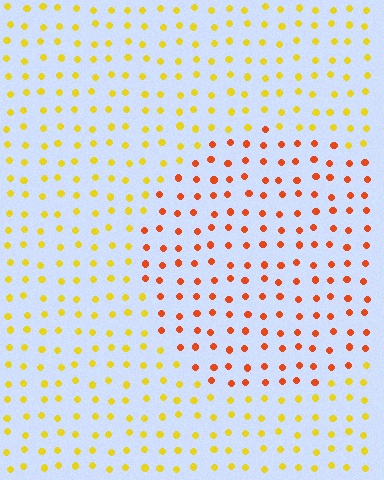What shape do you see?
I see a circle.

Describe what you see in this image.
The image is filled with small yellow elements in a uniform arrangement. A circle-shaped region is visible where the elements are tinted to a slightly different hue, forming a subtle color boundary.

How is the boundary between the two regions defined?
The boundary is defined purely by a slight shift in hue (about 41 degrees). Spacing, size, and orientation are identical on both sides.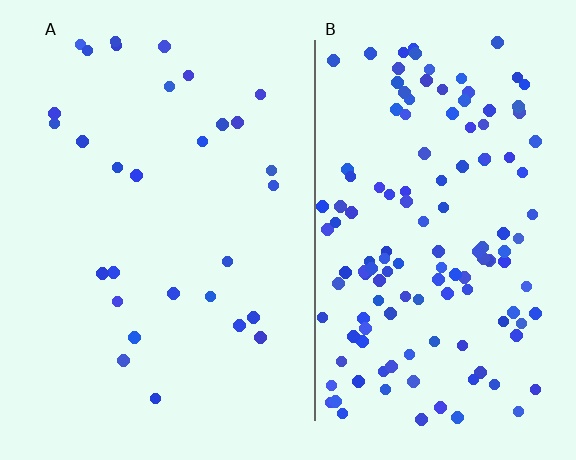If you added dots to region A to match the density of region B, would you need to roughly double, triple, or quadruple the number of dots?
Approximately quadruple.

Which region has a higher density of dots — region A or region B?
B (the right).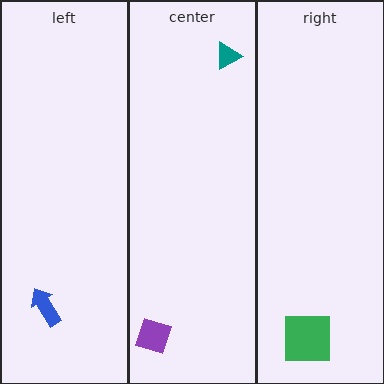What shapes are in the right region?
The green square.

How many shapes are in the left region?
1.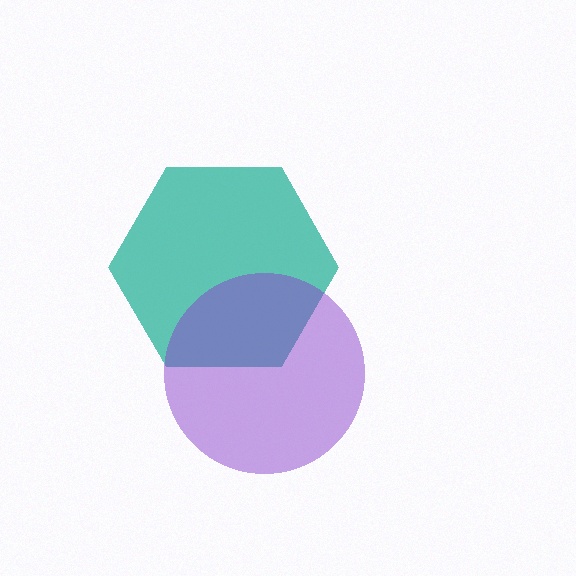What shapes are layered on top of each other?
The layered shapes are: a teal hexagon, a purple circle.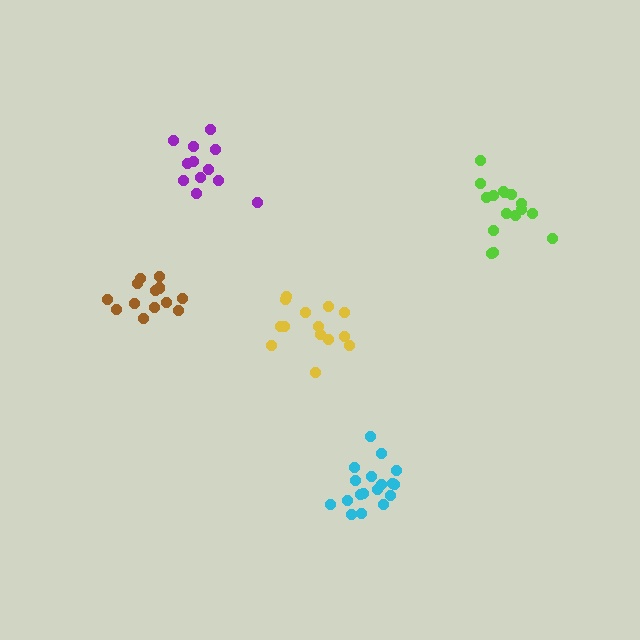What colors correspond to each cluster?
The clusters are colored: yellow, lime, cyan, purple, brown.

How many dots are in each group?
Group 1: 14 dots, Group 2: 17 dots, Group 3: 18 dots, Group 4: 12 dots, Group 5: 14 dots (75 total).